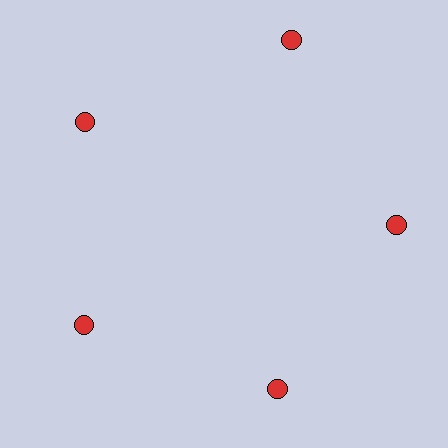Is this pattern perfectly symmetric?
No. The 5 red circles are arranged in a ring, but one element near the 1 o'clock position is pushed outward from the center, breaking the 5-fold rotational symmetry.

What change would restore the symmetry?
The symmetry would be restored by moving it inward, back onto the ring so that all 5 circles sit at equal angles and equal distance from the center.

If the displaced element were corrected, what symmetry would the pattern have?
It would have 5-fold rotational symmetry — the pattern would map onto itself every 72 degrees.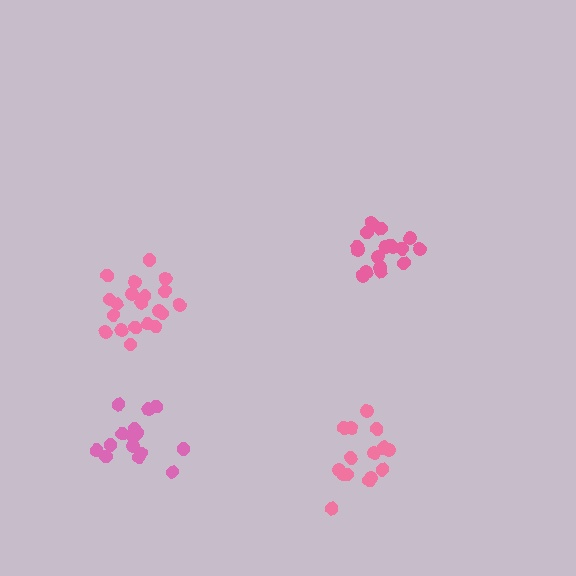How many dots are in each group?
Group 1: 19 dots, Group 2: 15 dots, Group 3: 15 dots, Group 4: 20 dots (69 total).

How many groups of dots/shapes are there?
There are 4 groups.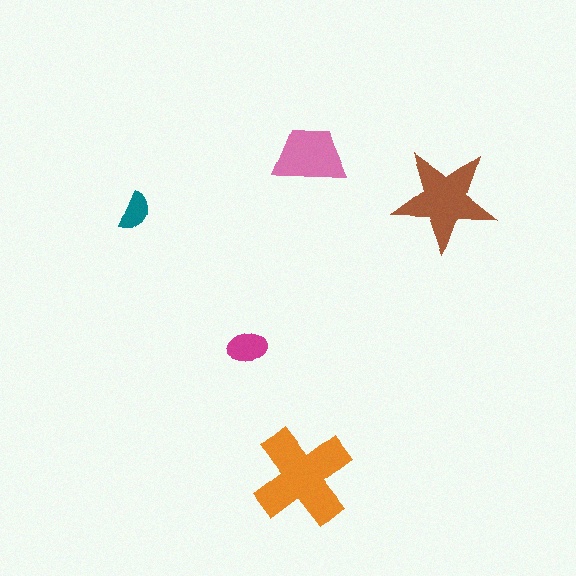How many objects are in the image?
There are 5 objects in the image.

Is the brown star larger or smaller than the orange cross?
Smaller.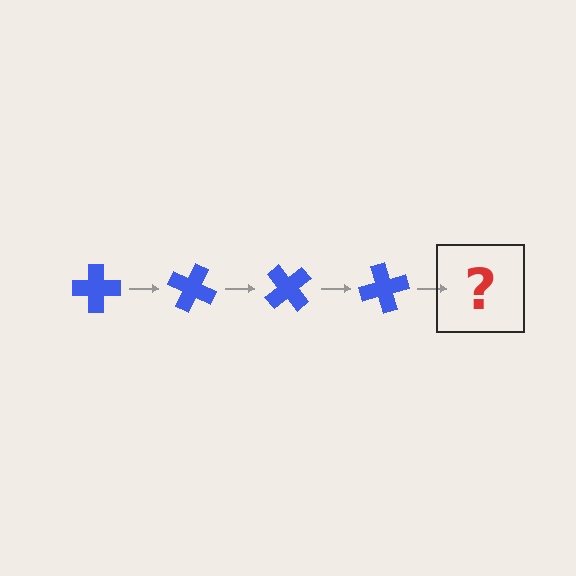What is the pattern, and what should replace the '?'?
The pattern is that the cross rotates 25 degrees each step. The '?' should be a blue cross rotated 100 degrees.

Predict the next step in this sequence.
The next step is a blue cross rotated 100 degrees.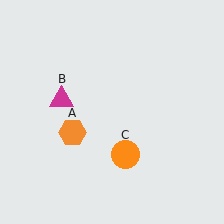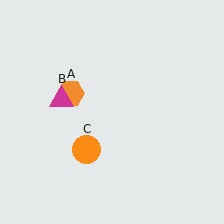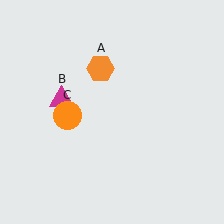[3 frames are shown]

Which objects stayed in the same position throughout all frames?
Magenta triangle (object B) remained stationary.